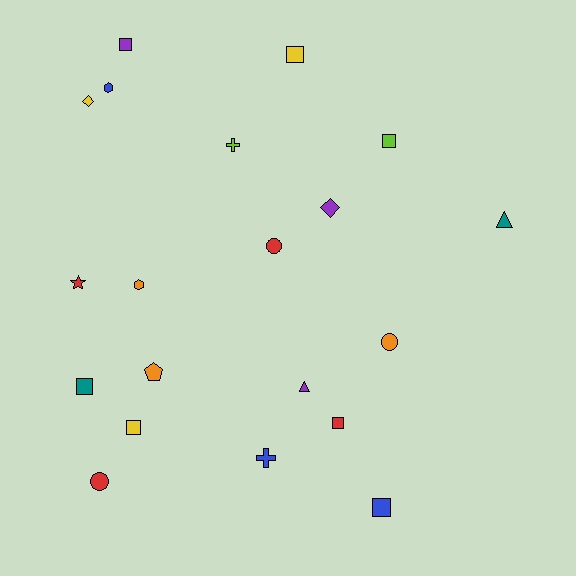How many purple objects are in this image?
There are 3 purple objects.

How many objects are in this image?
There are 20 objects.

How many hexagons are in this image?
There are 2 hexagons.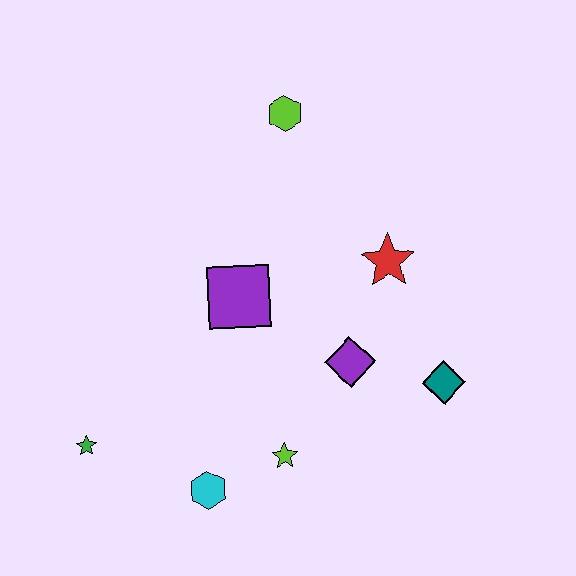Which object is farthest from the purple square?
The teal diamond is farthest from the purple square.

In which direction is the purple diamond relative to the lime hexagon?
The purple diamond is below the lime hexagon.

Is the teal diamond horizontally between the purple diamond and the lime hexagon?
No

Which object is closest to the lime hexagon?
The red star is closest to the lime hexagon.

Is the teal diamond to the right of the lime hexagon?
Yes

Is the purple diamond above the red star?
No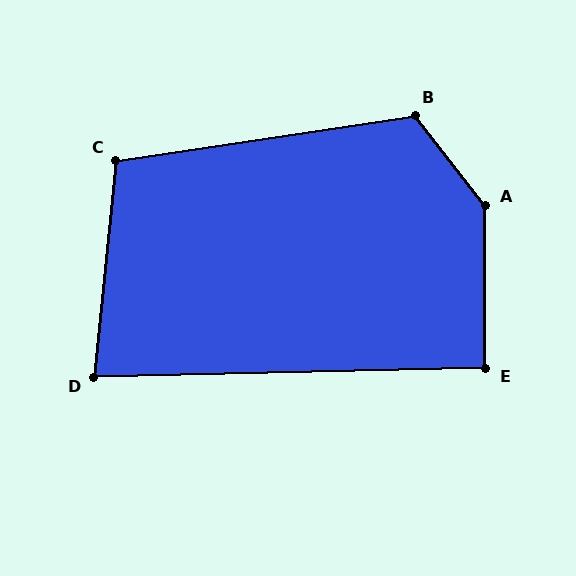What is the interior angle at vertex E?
Approximately 91 degrees (approximately right).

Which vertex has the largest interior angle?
A, at approximately 142 degrees.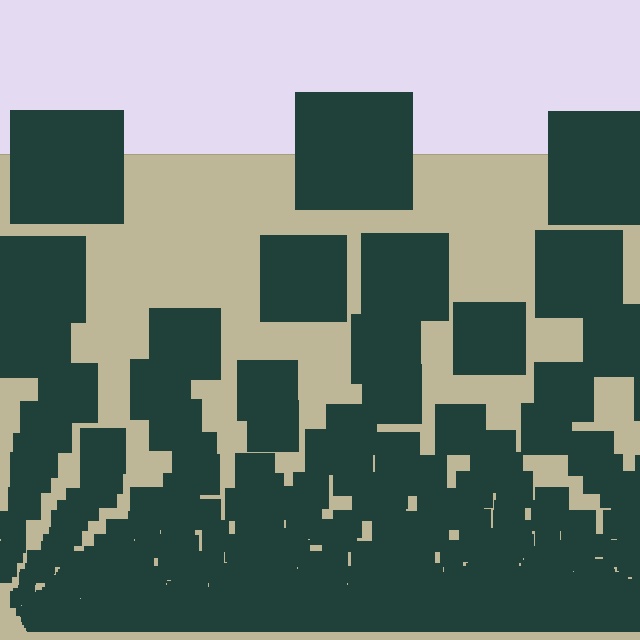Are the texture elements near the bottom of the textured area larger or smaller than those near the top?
Smaller. The gradient is inverted — elements near the bottom are smaller and denser.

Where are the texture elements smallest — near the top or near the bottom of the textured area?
Near the bottom.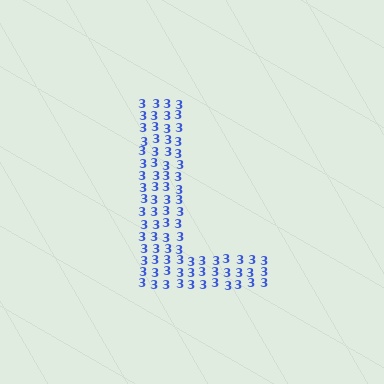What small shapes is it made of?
It is made of small digit 3's.